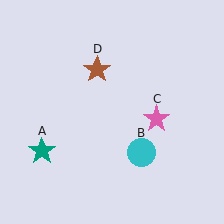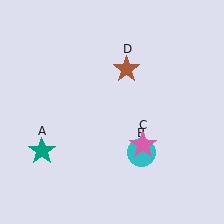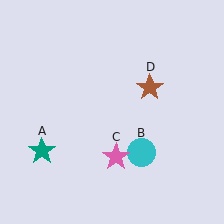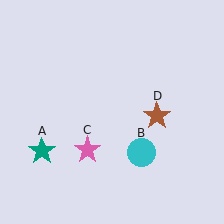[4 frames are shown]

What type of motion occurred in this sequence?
The pink star (object C), brown star (object D) rotated clockwise around the center of the scene.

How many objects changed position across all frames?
2 objects changed position: pink star (object C), brown star (object D).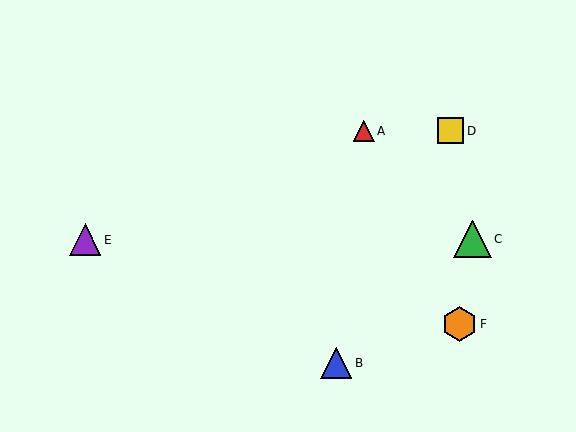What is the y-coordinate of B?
Object B is at y≈363.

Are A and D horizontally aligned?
Yes, both are at y≈131.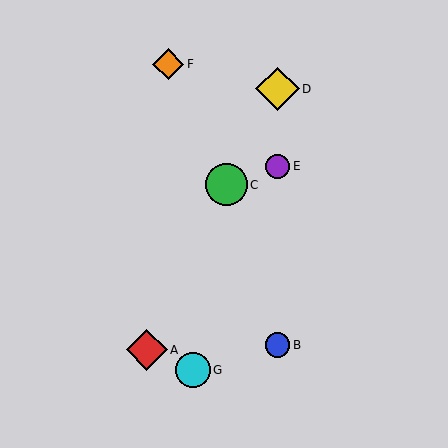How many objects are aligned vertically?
3 objects (B, D, E) are aligned vertically.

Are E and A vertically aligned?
No, E is at x≈277 and A is at x≈147.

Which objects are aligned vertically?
Objects B, D, E are aligned vertically.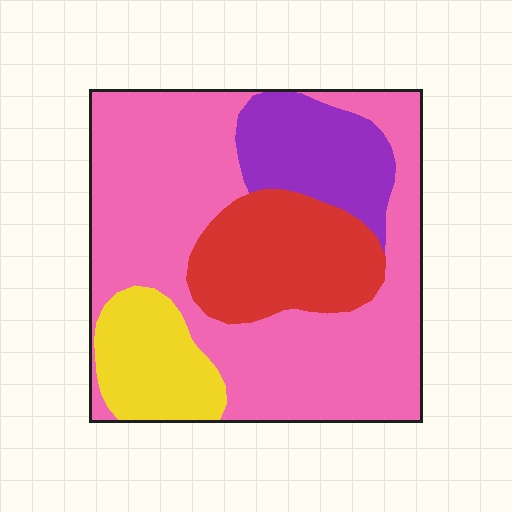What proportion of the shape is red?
Red covers about 20% of the shape.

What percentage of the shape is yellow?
Yellow takes up about one eighth (1/8) of the shape.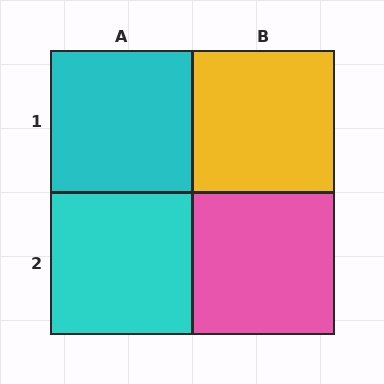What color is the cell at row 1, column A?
Cyan.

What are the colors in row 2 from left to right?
Cyan, pink.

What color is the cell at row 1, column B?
Yellow.